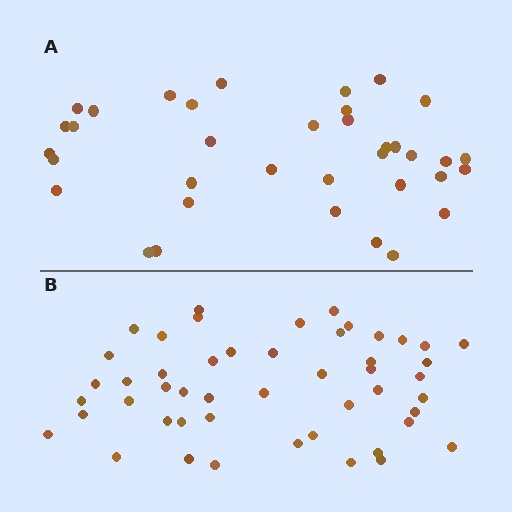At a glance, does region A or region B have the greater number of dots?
Region B (the bottom region) has more dots.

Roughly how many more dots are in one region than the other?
Region B has approximately 15 more dots than region A.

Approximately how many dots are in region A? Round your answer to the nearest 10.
About 40 dots. (The exact count is 36, which rounds to 40.)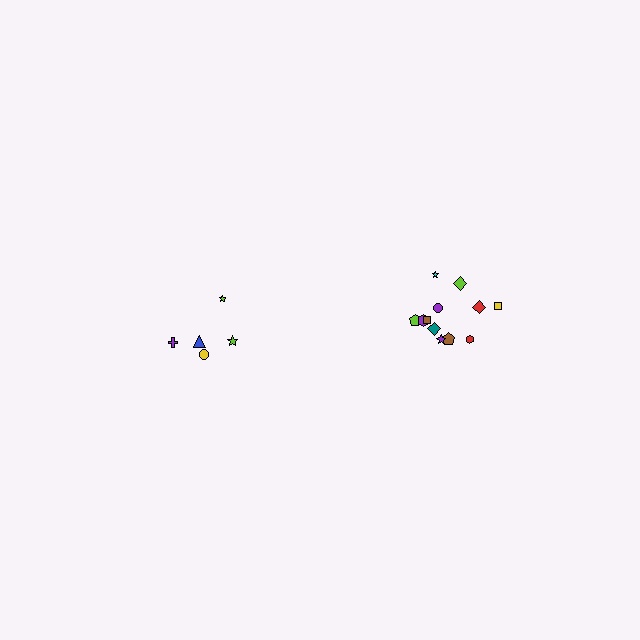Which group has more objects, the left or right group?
The right group.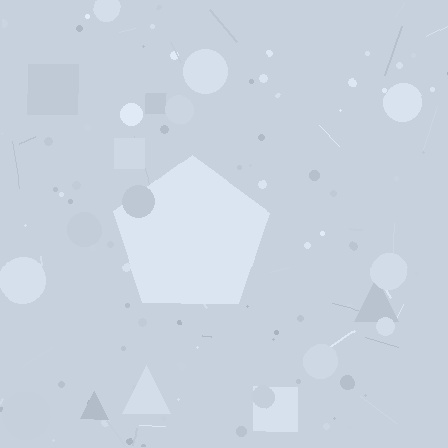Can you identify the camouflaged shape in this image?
The camouflaged shape is a pentagon.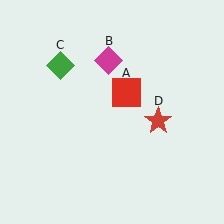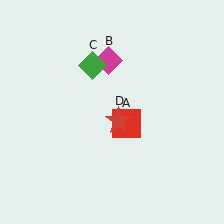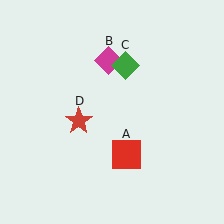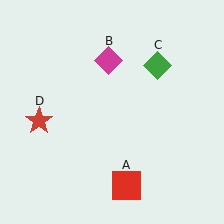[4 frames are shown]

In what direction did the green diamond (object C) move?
The green diamond (object C) moved right.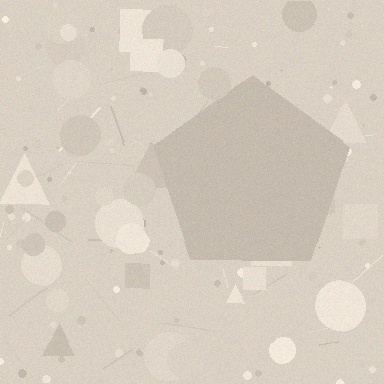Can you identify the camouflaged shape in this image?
The camouflaged shape is a pentagon.